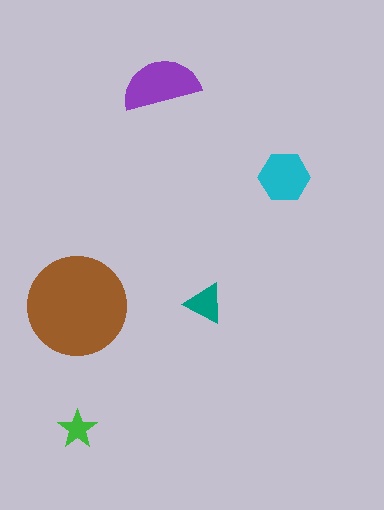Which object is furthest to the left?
The brown circle is leftmost.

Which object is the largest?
The brown circle.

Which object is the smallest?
The green star.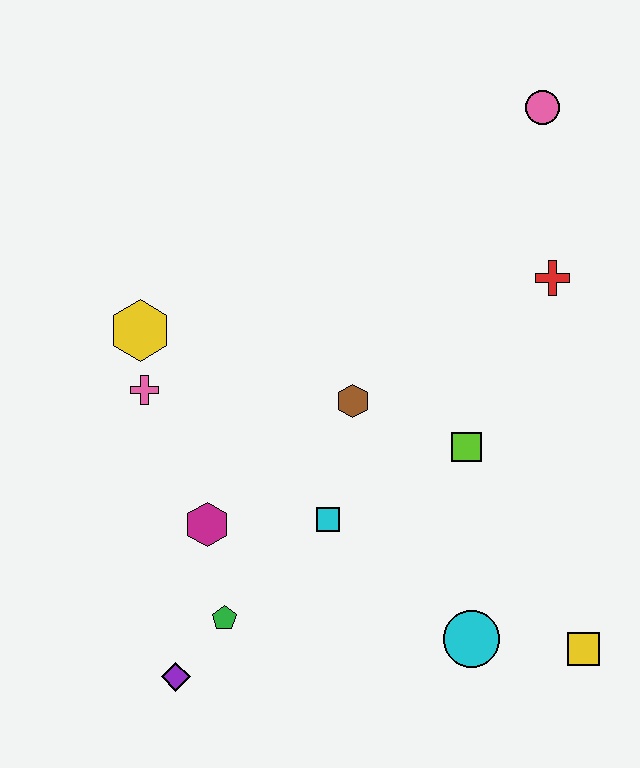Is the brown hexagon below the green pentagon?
No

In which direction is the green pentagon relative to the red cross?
The green pentagon is below the red cross.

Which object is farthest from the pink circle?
The purple diamond is farthest from the pink circle.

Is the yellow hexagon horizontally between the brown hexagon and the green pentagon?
No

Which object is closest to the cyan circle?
The yellow square is closest to the cyan circle.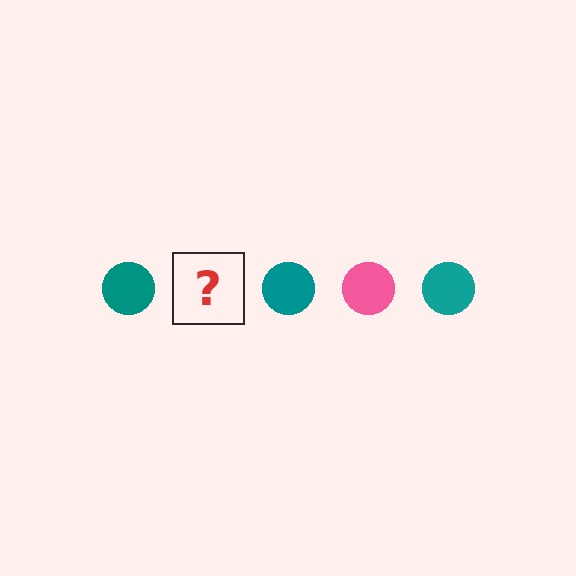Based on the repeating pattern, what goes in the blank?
The blank should be a pink circle.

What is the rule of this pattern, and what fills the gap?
The rule is that the pattern cycles through teal, pink circles. The gap should be filled with a pink circle.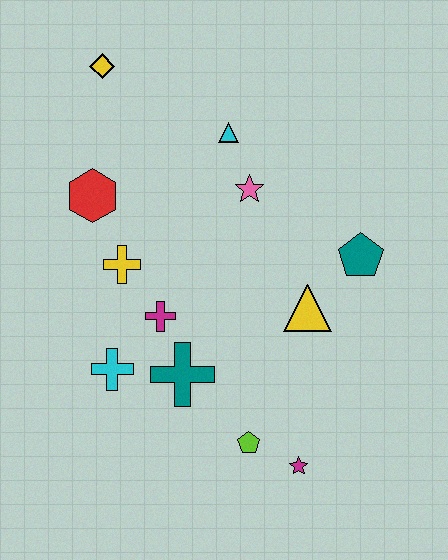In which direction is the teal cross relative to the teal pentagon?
The teal cross is to the left of the teal pentagon.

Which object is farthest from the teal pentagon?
The yellow diamond is farthest from the teal pentagon.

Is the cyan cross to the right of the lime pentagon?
No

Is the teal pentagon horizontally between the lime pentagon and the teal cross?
No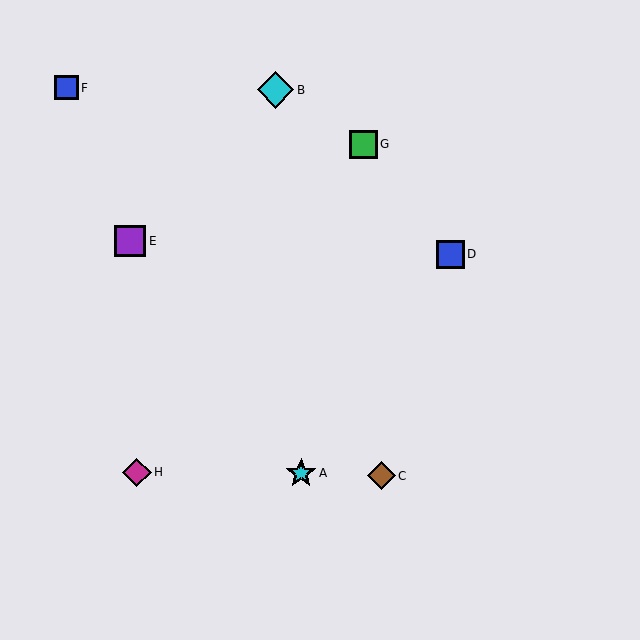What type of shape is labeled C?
Shape C is a brown diamond.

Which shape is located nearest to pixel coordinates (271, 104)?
The cyan diamond (labeled B) at (276, 90) is nearest to that location.